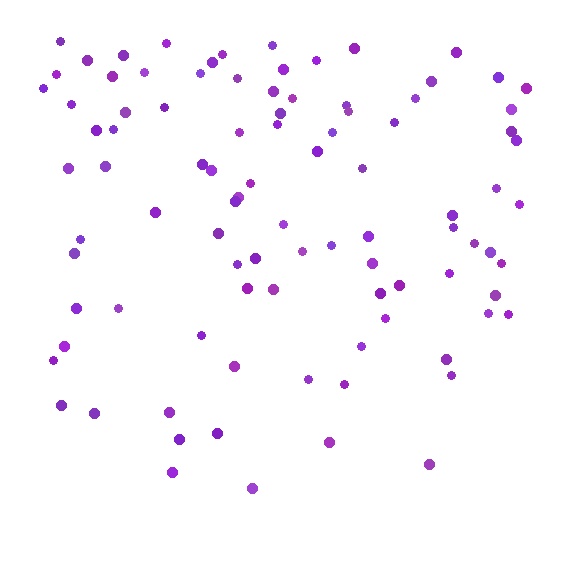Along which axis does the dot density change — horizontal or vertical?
Vertical.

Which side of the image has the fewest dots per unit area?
The bottom.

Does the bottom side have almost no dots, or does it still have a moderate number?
Still a moderate number, just noticeably fewer than the top.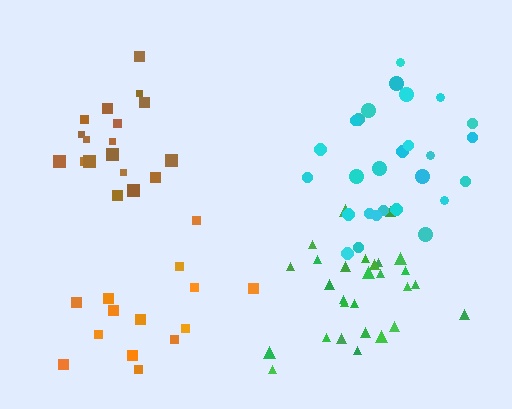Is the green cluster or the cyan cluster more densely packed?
Green.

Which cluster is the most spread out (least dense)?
Orange.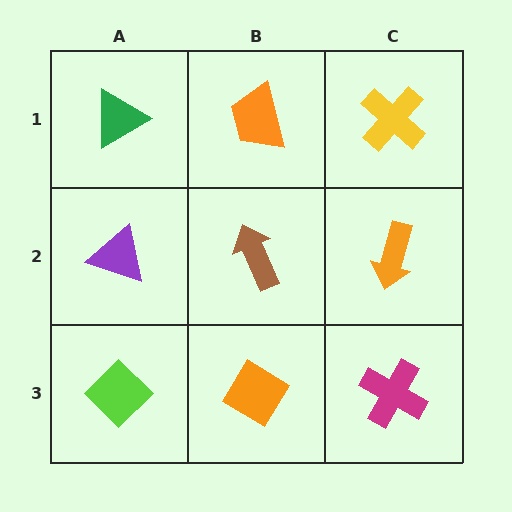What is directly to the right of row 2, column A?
A brown arrow.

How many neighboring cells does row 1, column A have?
2.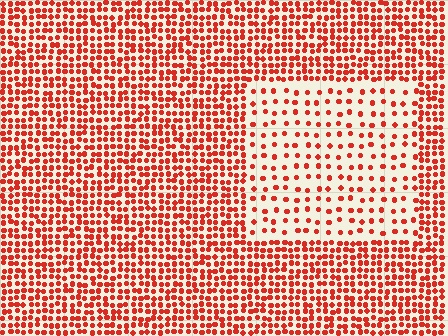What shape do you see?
I see a rectangle.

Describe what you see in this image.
The image contains small red elements arranged at two different densities. A rectangle-shaped region is visible where the elements are less densely packed than the surrounding area.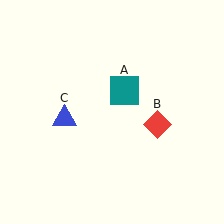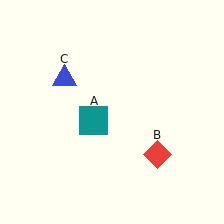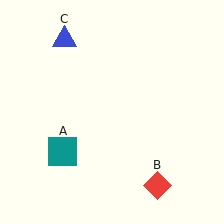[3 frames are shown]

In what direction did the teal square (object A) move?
The teal square (object A) moved down and to the left.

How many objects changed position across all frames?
3 objects changed position: teal square (object A), red diamond (object B), blue triangle (object C).